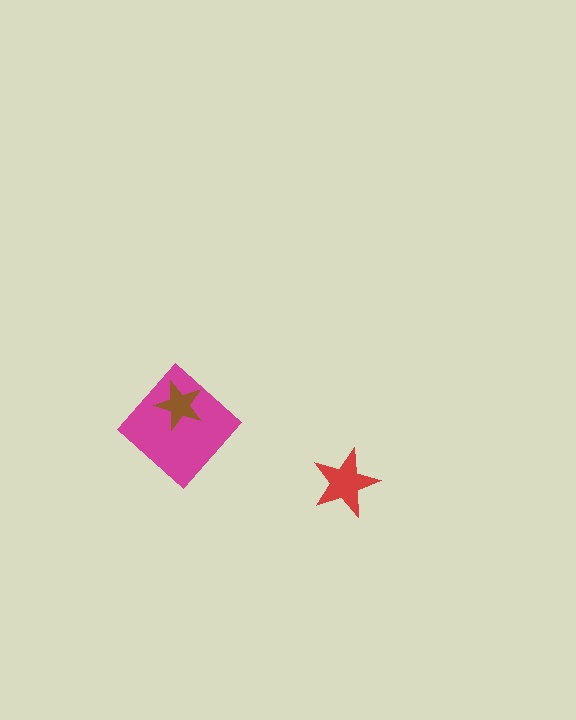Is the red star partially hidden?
No, no other shape covers it.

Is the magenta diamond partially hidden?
Yes, it is partially covered by another shape.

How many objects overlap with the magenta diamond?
1 object overlaps with the magenta diamond.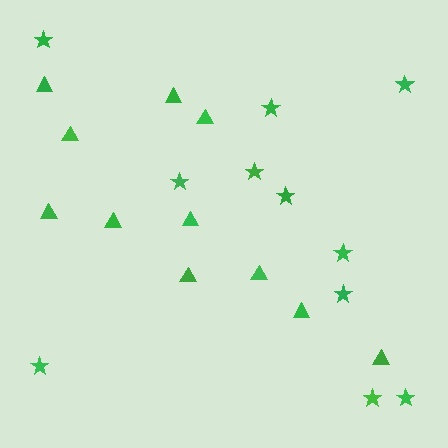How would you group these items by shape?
There are 2 groups: one group of stars (11) and one group of triangles (11).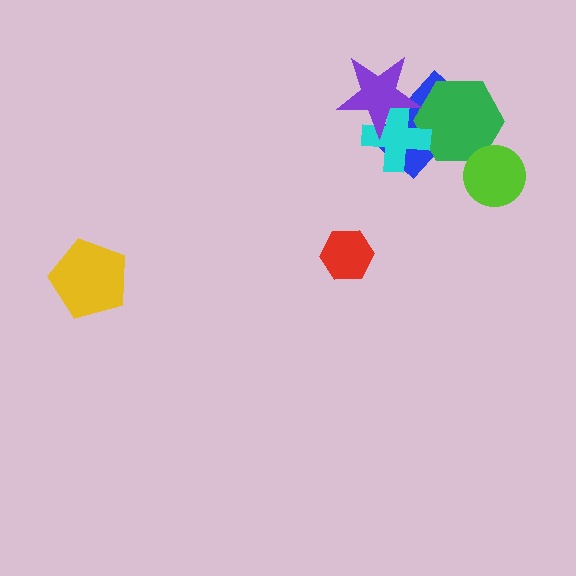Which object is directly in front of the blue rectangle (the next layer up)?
The green hexagon is directly in front of the blue rectangle.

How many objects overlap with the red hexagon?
0 objects overlap with the red hexagon.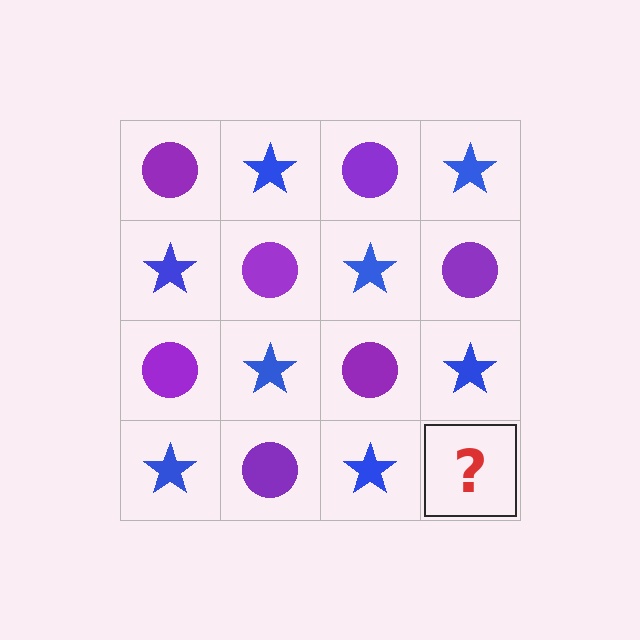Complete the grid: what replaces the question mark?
The question mark should be replaced with a purple circle.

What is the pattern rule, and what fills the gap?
The rule is that it alternates purple circle and blue star in a checkerboard pattern. The gap should be filled with a purple circle.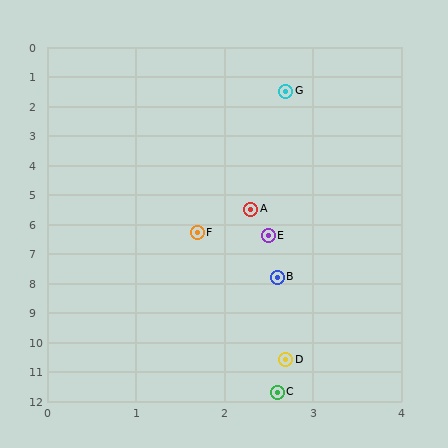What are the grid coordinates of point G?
Point G is at approximately (2.7, 1.5).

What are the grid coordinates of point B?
Point B is at approximately (2.6, 7.8).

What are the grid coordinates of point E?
Point E is at approximately (2.5, 6.4).